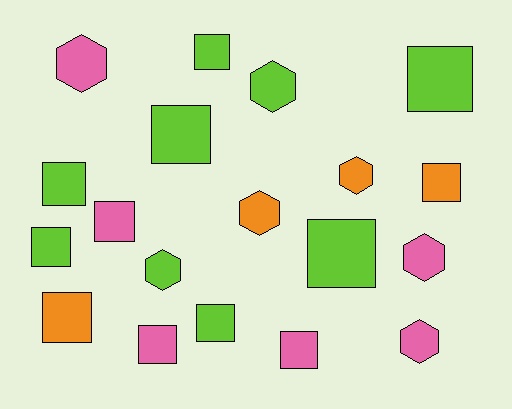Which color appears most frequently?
Lime, with 9 objects.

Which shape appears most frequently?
Square, with 12 objects.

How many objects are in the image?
There are 19 objects.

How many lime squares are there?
There are 7 lime squares.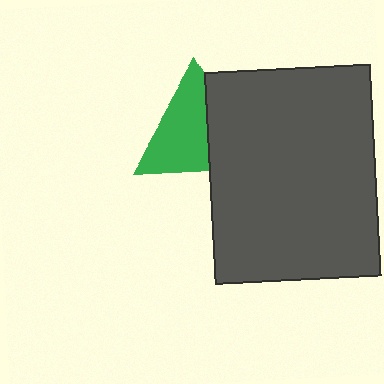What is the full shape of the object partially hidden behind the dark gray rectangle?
The partially hidden object is a green triangle.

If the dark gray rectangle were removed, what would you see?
You would see the complete green triangle.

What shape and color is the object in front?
The object in front is a dark gray rectangle.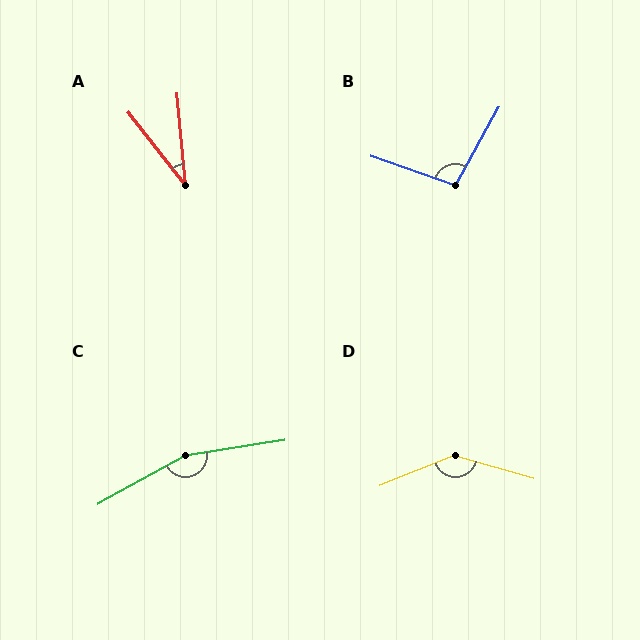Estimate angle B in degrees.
Approximately 99 degrees.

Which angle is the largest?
C, at approximately 160 degrees.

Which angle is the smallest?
A, at approximately 33 degrees.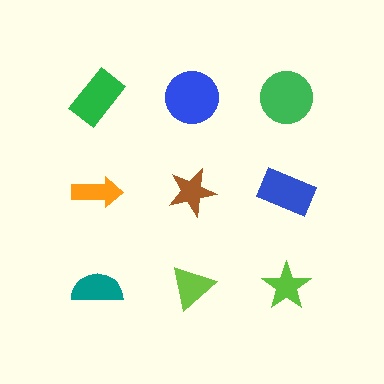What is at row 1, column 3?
A green circle.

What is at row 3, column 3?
A lime star.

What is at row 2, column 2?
A brown star.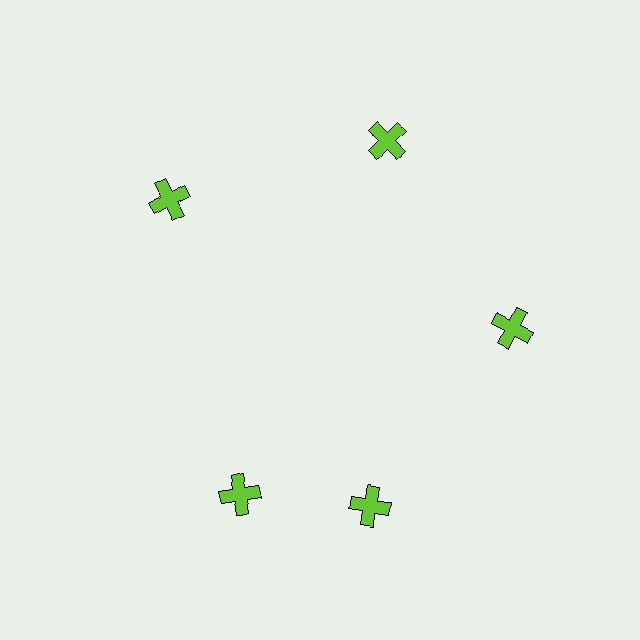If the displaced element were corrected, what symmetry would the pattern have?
It would have 5-fold rotational symmetry — the pattern would map onto itself every 72 degrees.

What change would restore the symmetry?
The symmetry would be restored by rotating it back into even spacing with its neighbors so that all 5 crosses sit at equal angles and equal distance from the center.